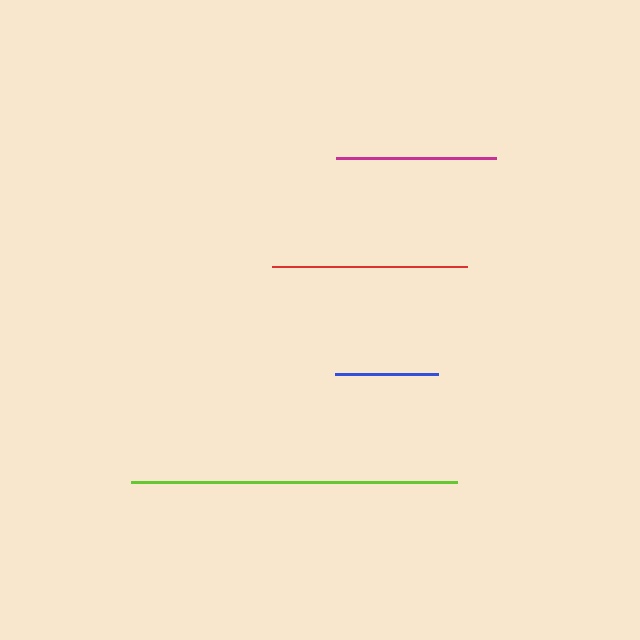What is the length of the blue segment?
The blue segment is approximately 103 pixels long.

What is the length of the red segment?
The red segment is approximately 194 pixels long.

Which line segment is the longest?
The lime line is the longest at approximately 326 pixels.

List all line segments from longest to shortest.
From longest to shortest: lime, red, magenta, blue.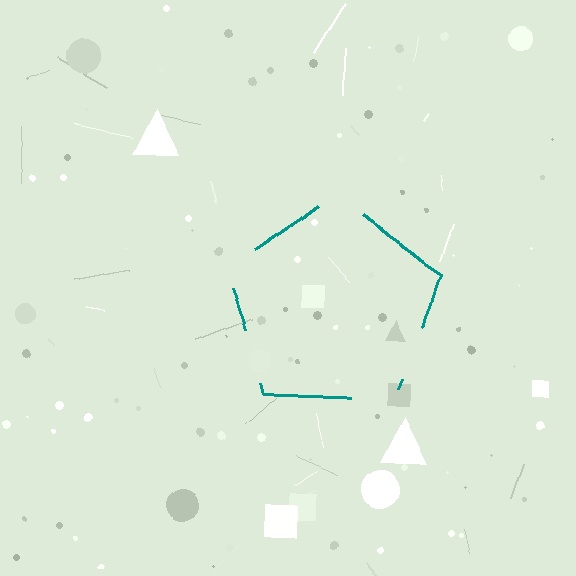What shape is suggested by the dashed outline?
The dashed outline suggests a pentagon.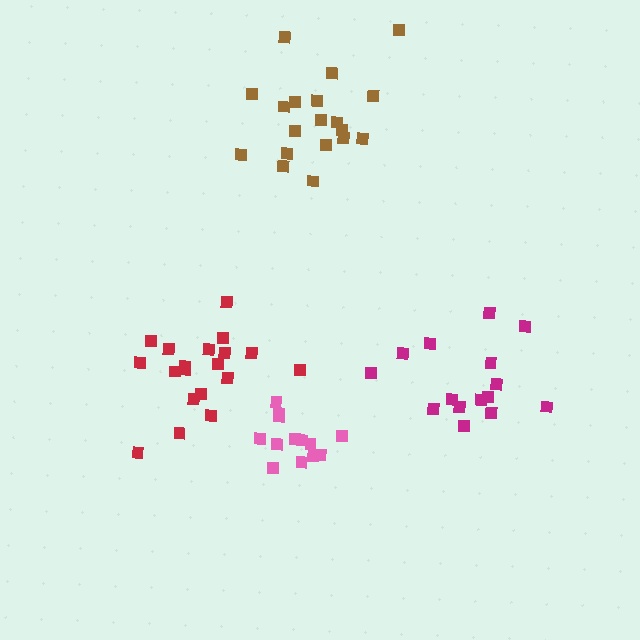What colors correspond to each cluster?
The clusters are colored: red, brown, magenta, pink.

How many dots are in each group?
Group 1: 19 dots, Group 2: 19 dots, Group 3: 15 dots, Group 4: 13 dots (66 total).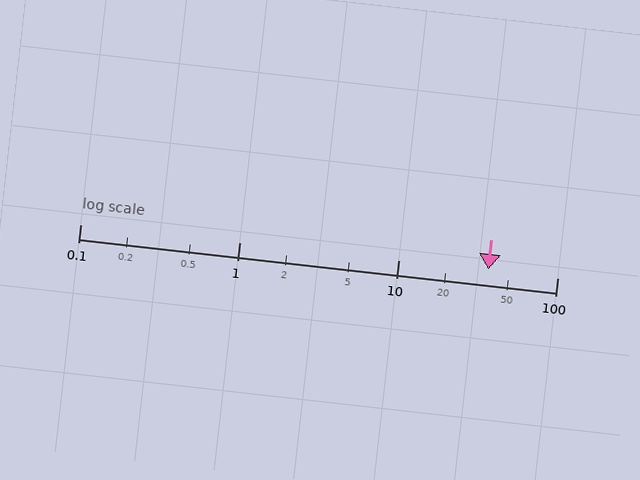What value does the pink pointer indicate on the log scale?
The pointer indicates approximately 37.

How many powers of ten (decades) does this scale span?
The scale spans 3 decades, from 0.1 to 100.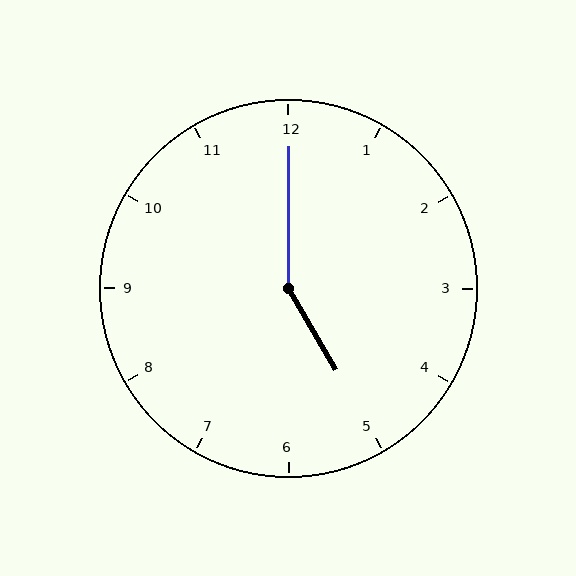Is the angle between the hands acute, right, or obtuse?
It is obtuse.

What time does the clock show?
5:00.